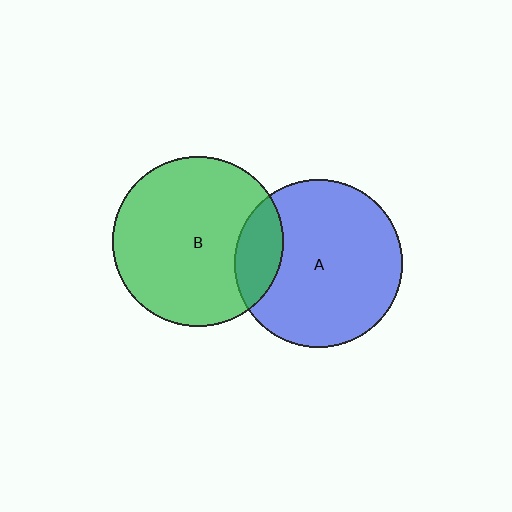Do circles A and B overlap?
Yes.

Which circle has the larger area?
Circle B (green).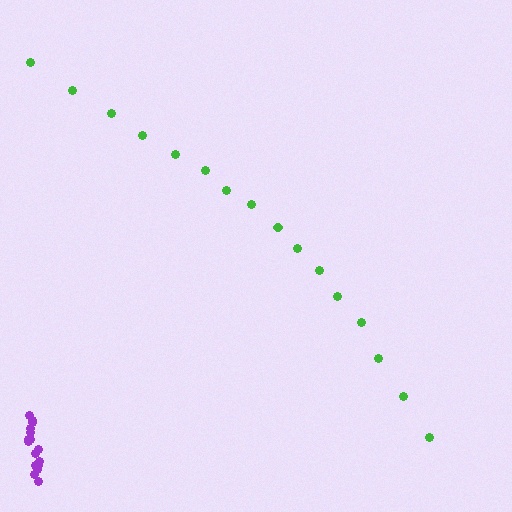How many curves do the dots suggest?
There are 2 distinct paths.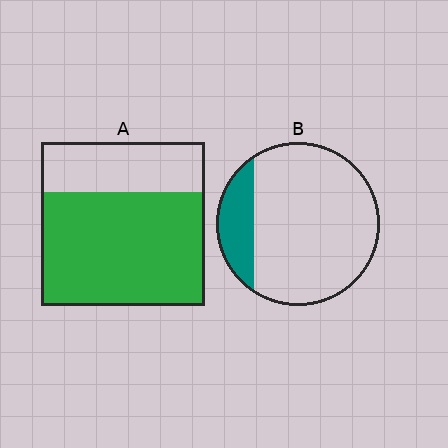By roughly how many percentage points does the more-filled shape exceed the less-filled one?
By roughly 50 percentage points (A over B).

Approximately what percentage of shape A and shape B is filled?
A is approximately 70% and B is approximately 20%.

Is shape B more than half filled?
No.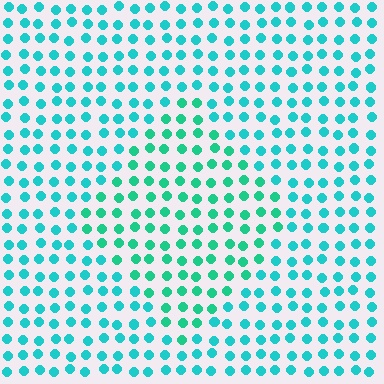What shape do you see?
I see a diamond.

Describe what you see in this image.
The image is filled with small cyan elements in a uniform arrangement. A diamond-shaped region is visible where the elements are tinted to a slightly different hue, forming a subtle color boundary.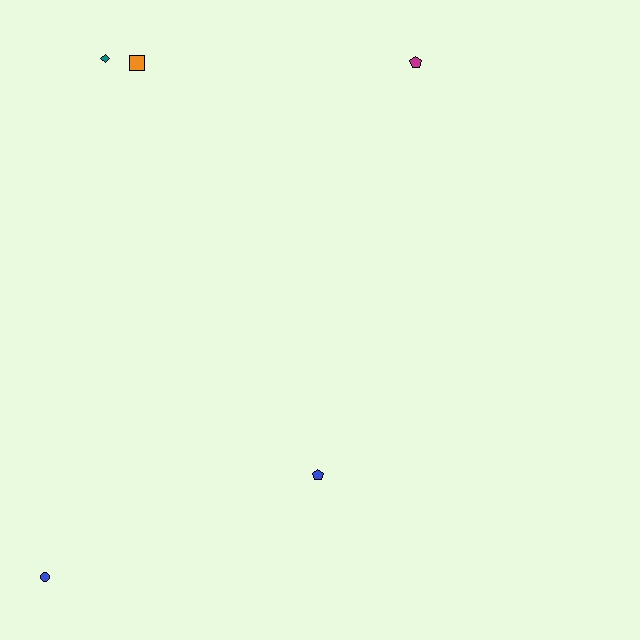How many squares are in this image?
There is 1 square.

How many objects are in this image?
There are 5 objects.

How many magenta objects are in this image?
There is 1 magenta object.